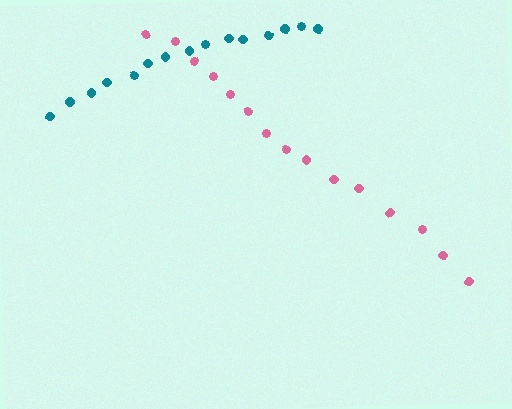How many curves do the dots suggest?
There are 2 distinct paths.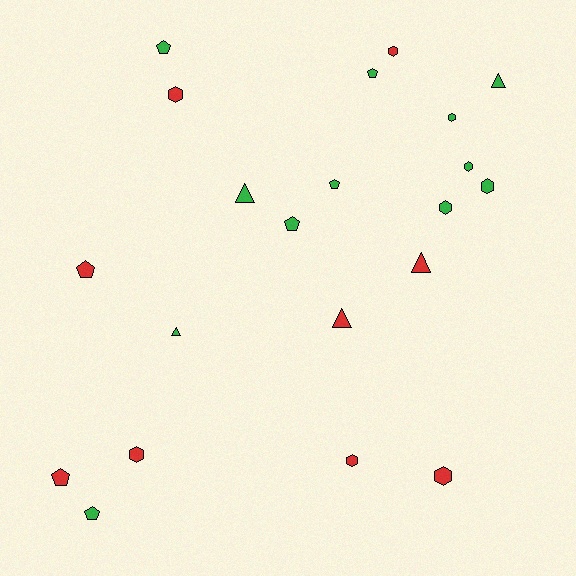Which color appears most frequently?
Green, with 12 objects.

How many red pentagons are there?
There are 2 red pentagons.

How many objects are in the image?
There are 21 objects.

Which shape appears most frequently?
Hexagon, with 9 objects.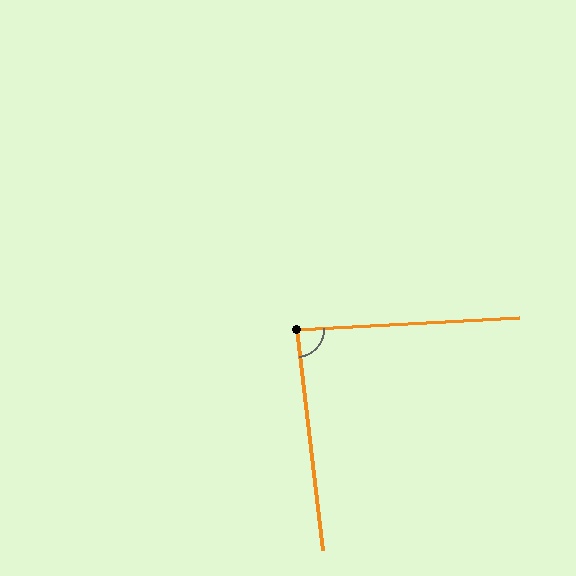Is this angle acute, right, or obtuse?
It is approximately a right angle.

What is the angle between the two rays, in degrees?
Approximately 86 degrees.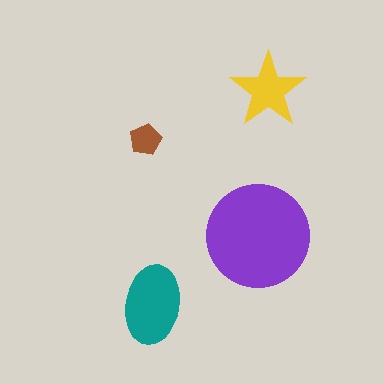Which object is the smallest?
The brown pentagon.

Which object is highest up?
The yellow star is topmost.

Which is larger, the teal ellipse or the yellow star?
The teal ellipse.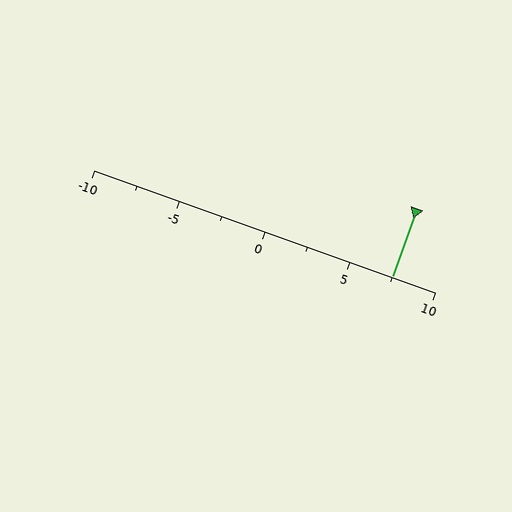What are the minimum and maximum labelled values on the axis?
The axis runs from -10 to 10.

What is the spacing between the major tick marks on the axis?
The major ticks are spaced 5 apart.